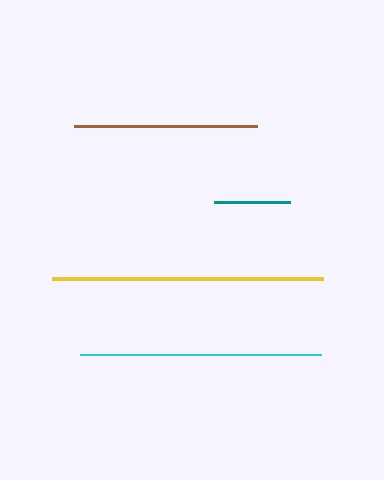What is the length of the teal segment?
The teal segment is approximately 76 pixels long.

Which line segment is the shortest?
The teal line is the shortest at approximately 76 pixels.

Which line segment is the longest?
The yellow line is the longest at approximately 272 pixels.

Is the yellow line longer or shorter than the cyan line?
The yellow line is longer than the cyan line.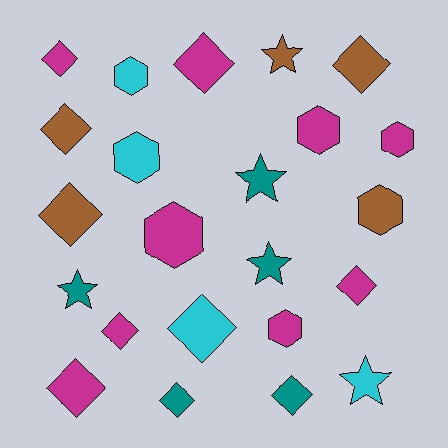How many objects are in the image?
There are 23 objects.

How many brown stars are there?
There is 1 brown star.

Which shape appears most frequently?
Diamond, with 11 objects.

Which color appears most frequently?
Magenta, with 9 objects.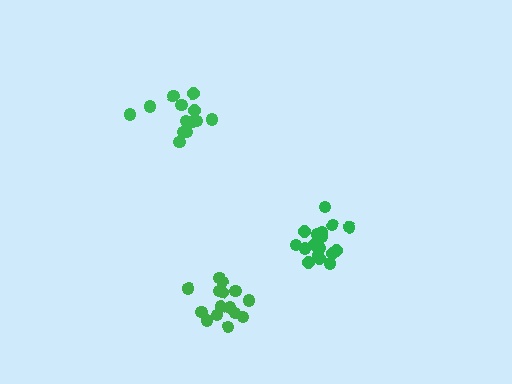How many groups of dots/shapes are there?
There are 3 groups.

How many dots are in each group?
Group 1: 13 dots, Group 2: 15 dots, Group 3: 18 dots (46 total).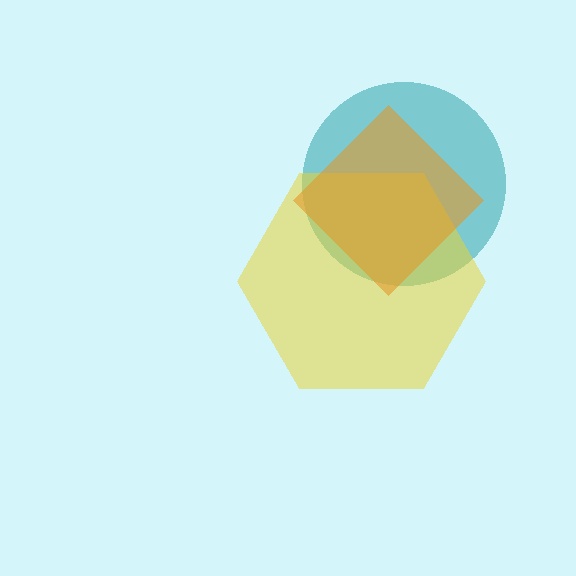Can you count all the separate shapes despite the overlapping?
Yes, there are 3 separate shapes.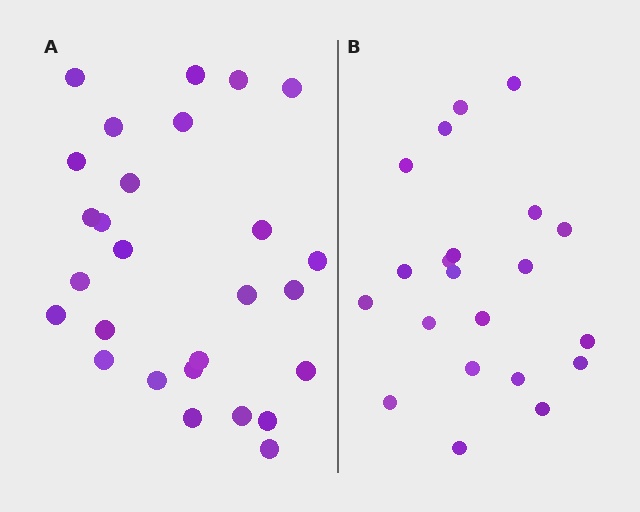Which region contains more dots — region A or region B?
Region A (the left region) has more dots.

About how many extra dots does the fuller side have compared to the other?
Region A has about 6 more dots than region B.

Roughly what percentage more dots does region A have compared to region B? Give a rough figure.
About 30% more.